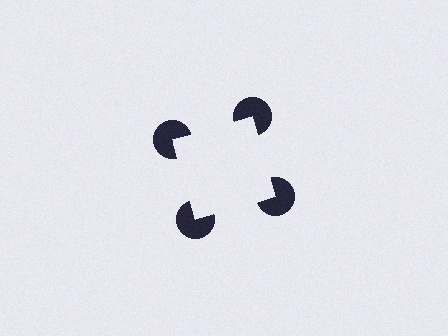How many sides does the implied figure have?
4 sides.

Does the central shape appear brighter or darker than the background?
It typically appears slightly brighter than the background, even though no actual brightness change is drawn.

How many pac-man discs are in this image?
There are 4 — one at each vertex of the illusory square.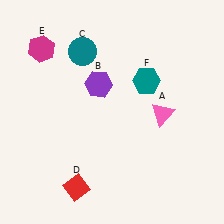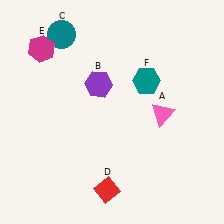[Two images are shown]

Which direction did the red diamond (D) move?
The red diamond (D) moved right.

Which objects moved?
The objects that moved are: the teal circle (C), the red diamond (D).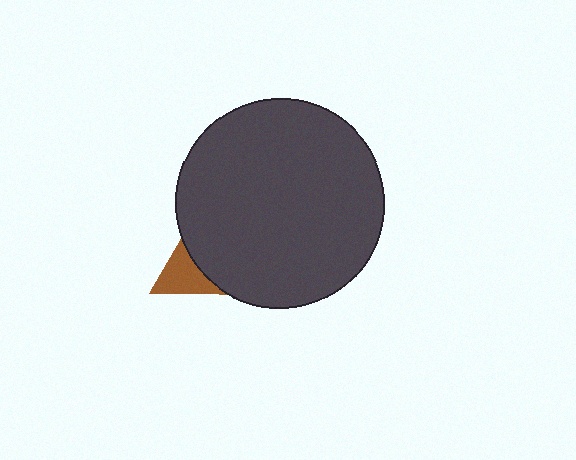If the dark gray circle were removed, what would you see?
You would see the complete brown triangle.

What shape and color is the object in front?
The object in front is a dark gray circle.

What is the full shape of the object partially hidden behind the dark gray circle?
The partially hidden object is a brown triangle.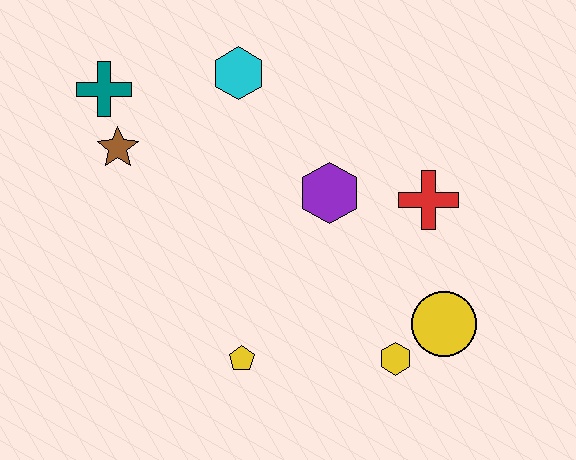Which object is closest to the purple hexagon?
The red cross is closest to the purple hexagon.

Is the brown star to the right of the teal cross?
Yes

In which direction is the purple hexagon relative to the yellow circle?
The purple hexagon is above the yellow circle.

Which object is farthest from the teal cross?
The yellow circle is farthest from the teal cross.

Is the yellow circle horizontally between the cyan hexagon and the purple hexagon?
No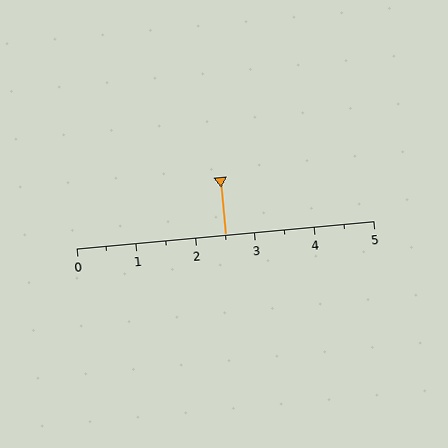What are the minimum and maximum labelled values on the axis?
The axis runs from 0 to 5.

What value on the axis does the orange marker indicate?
The marker indicates approximately 2.5.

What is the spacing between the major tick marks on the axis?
The major ticks are spaced 1 apart.